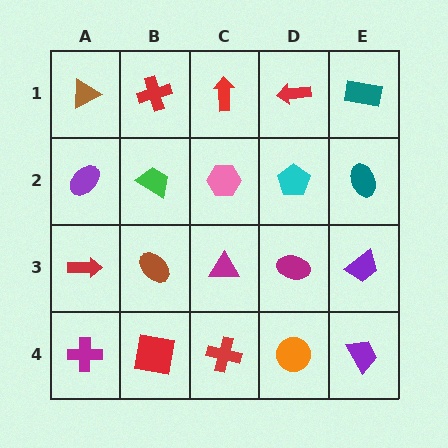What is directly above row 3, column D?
A cyan pentagon.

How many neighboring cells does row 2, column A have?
3.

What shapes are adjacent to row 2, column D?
A red arrow (row 1, column D), a magenta ellipse (row 3, column D), a pink hexagon (row 2, column C), a teal ellipse (row 2, column E).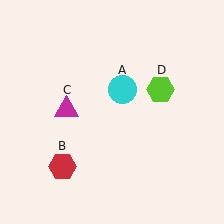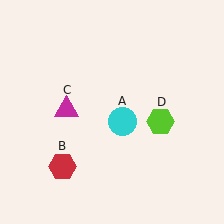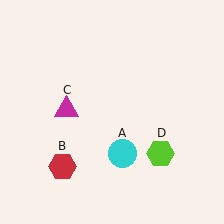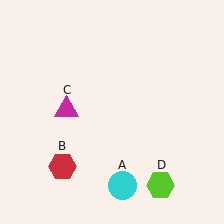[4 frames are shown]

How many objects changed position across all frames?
2 objects changed position: cyan circle (object A), lime hexagon (object D).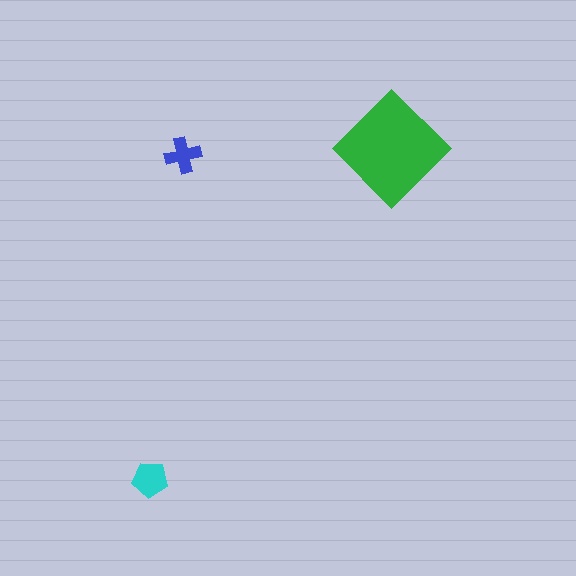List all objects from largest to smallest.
The green diamond, the cyan pentagon, the blue cross.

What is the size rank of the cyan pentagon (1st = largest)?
2nd.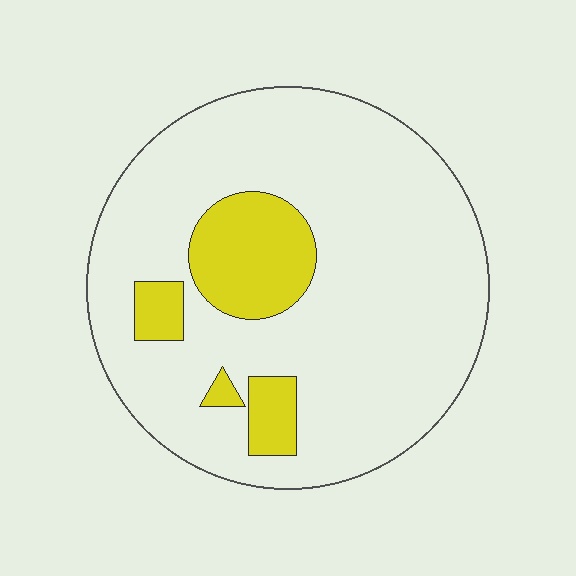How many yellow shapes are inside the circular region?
4.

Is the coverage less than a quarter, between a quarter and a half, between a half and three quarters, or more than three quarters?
Less than a quarter.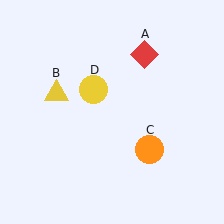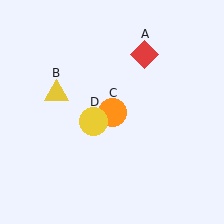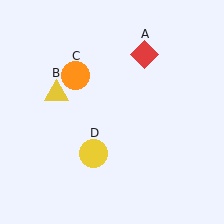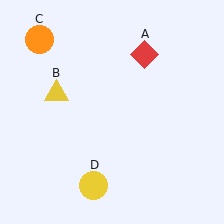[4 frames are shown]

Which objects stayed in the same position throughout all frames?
Red diamond (object A) and yellow triangle (object B) remained stationary.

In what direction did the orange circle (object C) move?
The orange circle (object C) moved up and to the left.